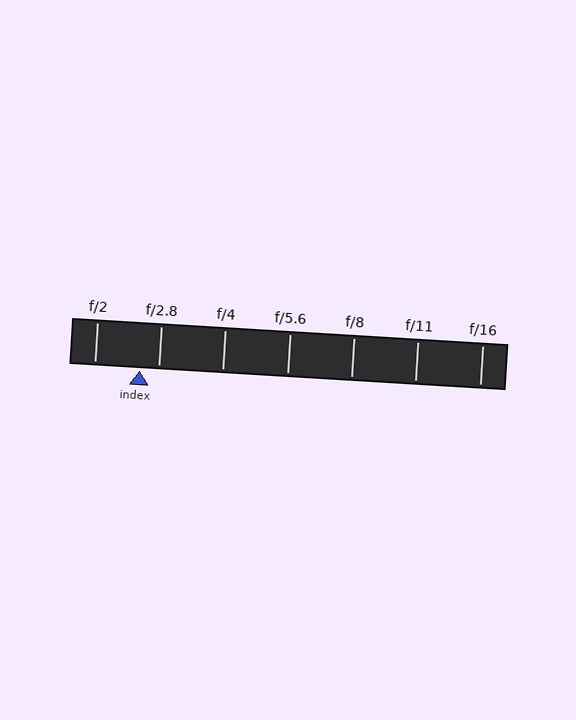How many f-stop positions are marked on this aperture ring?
There are 7 f-stop positions marked.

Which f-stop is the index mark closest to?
The index mark is closest to f/2.8.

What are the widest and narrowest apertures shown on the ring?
The widest aperture shown is f/2 and the narrowest is f/16.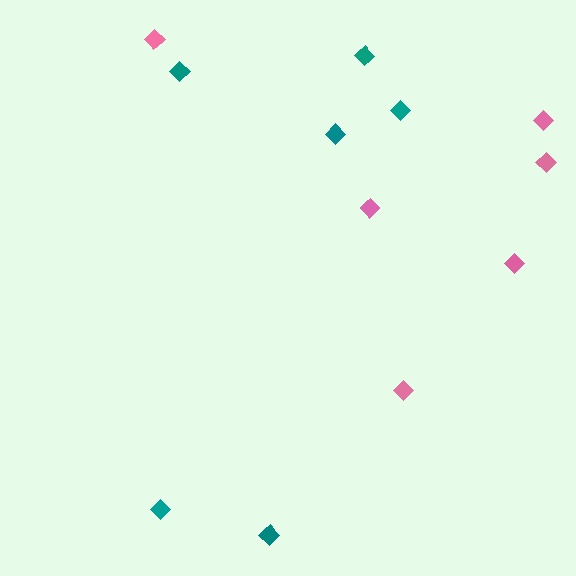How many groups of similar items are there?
There are 2 groups: one group of teal diamonds (6) and one group of pink diamonds (6).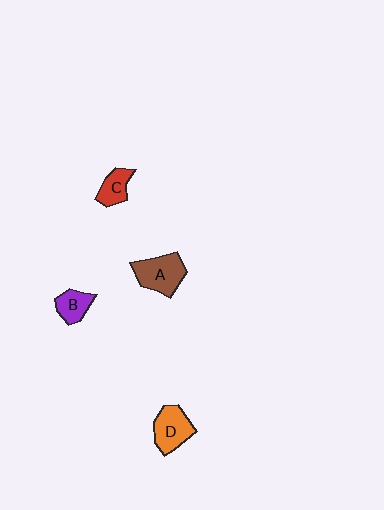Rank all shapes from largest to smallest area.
From largest to smallest: A (brown), D (orange), C (red), B (purple).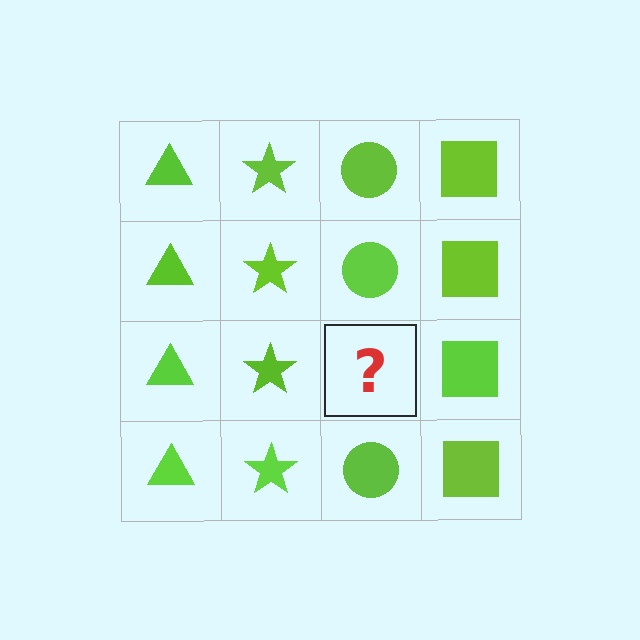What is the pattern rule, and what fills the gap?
The rule is that each column has a consistent shape. The gap should be filled with a lime circle.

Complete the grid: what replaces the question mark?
The question mark should be replaced with a lime circle.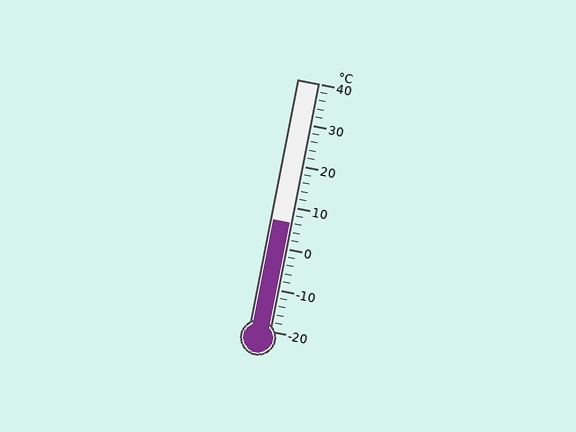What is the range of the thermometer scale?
The thermometer scale ranges from -20°C to 40°C.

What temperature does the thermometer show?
The thermometer shows approximately 6°C.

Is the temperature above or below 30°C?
The temperature is below 30°C.